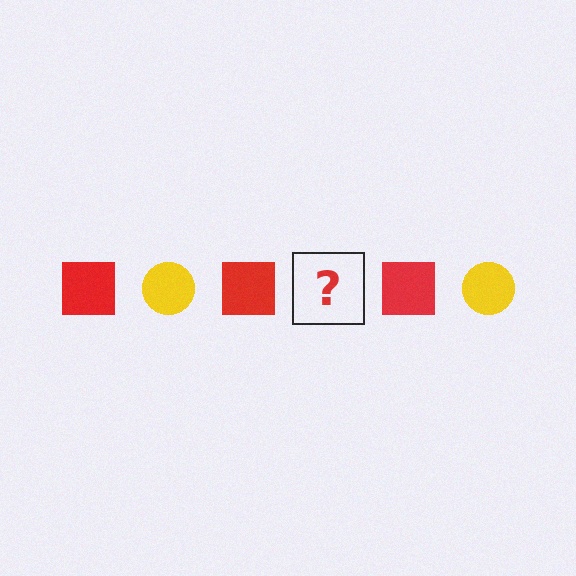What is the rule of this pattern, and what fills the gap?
The rule is that the pattern alternates between red square and yellow circle. The gap should be filled with a yellow circle.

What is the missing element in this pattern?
The missing element is a yellow circle.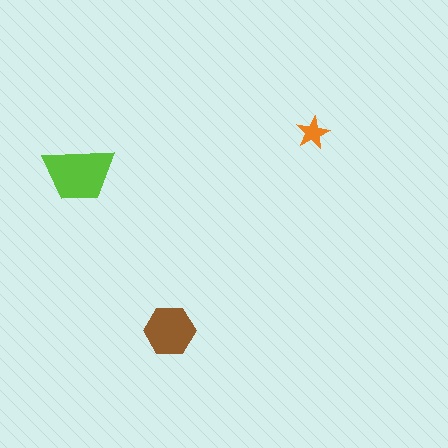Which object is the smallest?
The orange star.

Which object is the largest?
The lime trapezoid.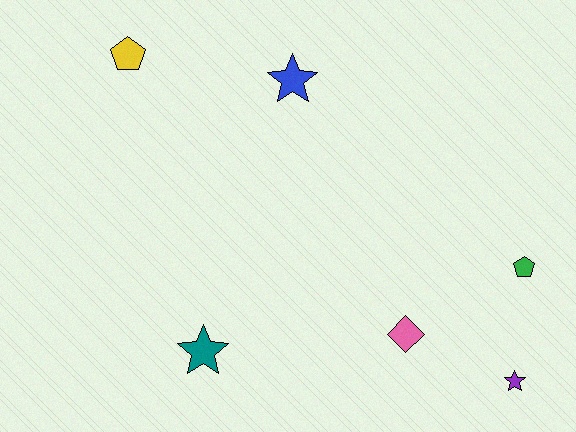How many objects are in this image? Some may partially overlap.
There are 6 objects.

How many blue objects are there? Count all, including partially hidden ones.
There is 1 blue object.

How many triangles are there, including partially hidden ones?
There are no triangles.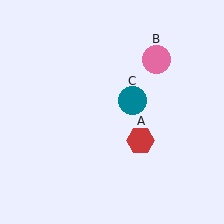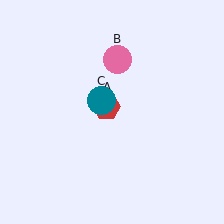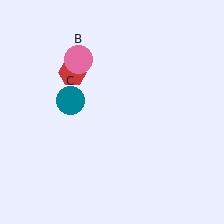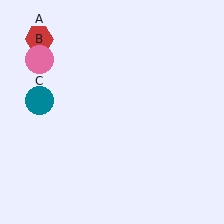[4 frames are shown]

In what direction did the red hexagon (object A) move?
The red hexagon (object A) moved up and to the left.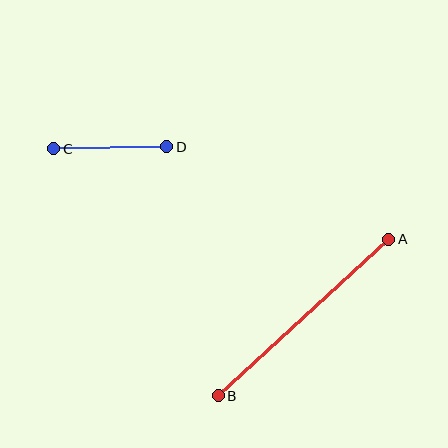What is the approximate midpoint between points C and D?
The midpoint is at approximately (110, 148) pixels.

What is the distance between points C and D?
The distance is approximately 113 pixels.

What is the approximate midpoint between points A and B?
The midpoint is at approximately (303, 318) pixels.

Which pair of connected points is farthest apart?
Points A and B are farthest apart.